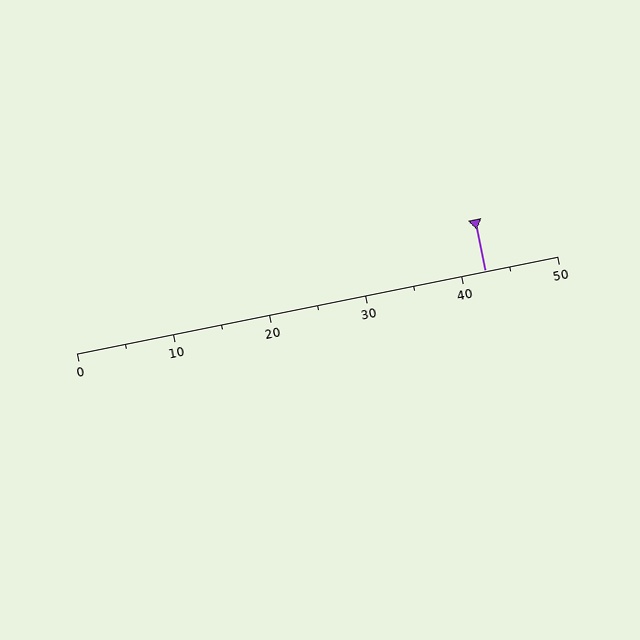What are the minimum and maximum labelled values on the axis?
The axis runs from 0 to 50.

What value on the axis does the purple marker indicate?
The marker indicates approximately 42.5.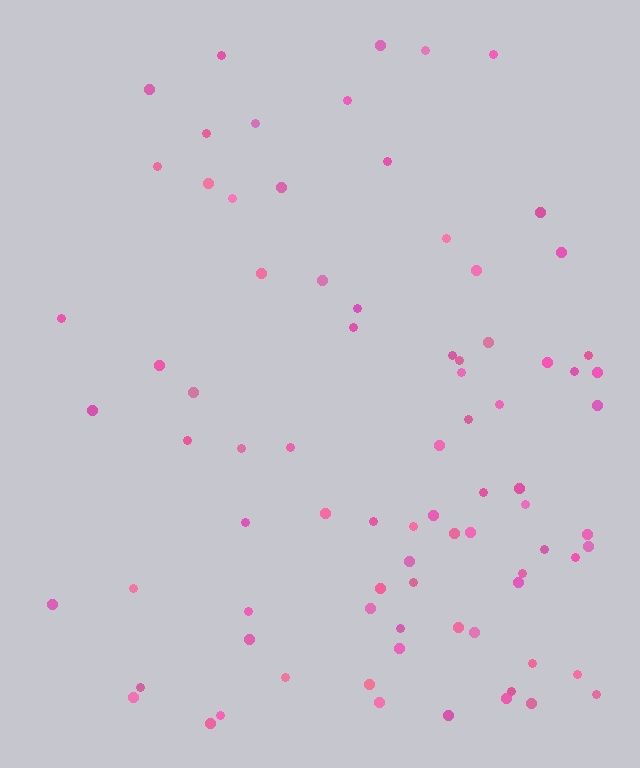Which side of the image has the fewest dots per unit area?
The left.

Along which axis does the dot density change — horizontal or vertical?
Horizontal.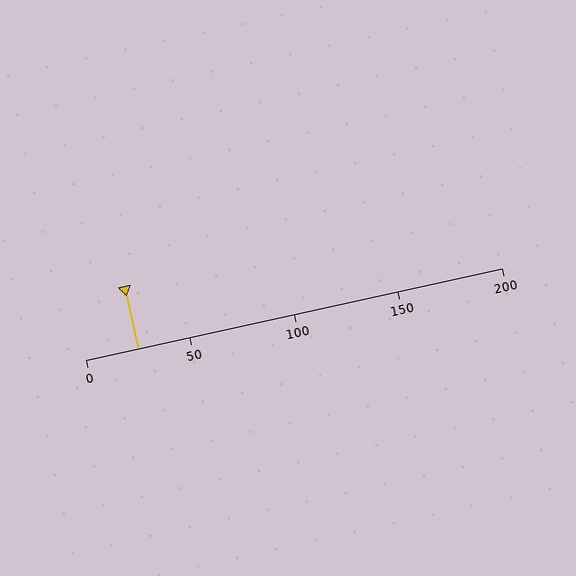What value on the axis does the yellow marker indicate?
The marker indicates approximately 25.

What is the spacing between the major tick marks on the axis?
The major ticks are spaced 50 apart.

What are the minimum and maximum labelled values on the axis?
The axis runs from 0 to 200.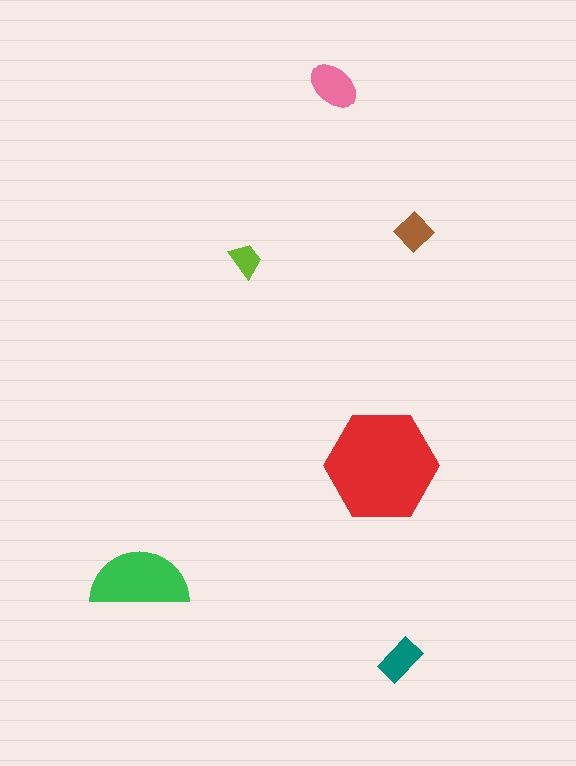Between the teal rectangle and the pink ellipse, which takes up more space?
The pink ellipse.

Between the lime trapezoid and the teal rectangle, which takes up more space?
The teal rectangle.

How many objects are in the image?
There are 6 objects in the image.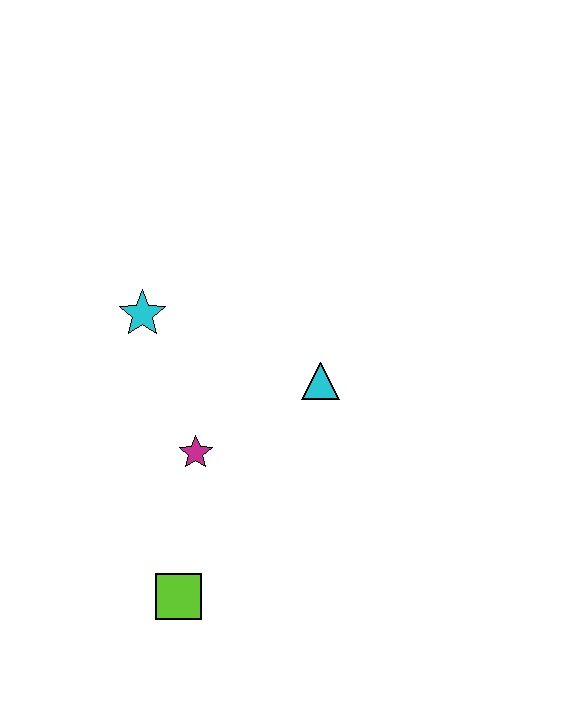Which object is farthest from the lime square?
The cyan star is farthest from the lime square.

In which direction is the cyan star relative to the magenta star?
The cyan star is above the magenta star.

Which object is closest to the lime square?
The magenta star is closest to the lime square.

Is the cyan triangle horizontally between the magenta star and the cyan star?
No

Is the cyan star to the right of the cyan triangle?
No